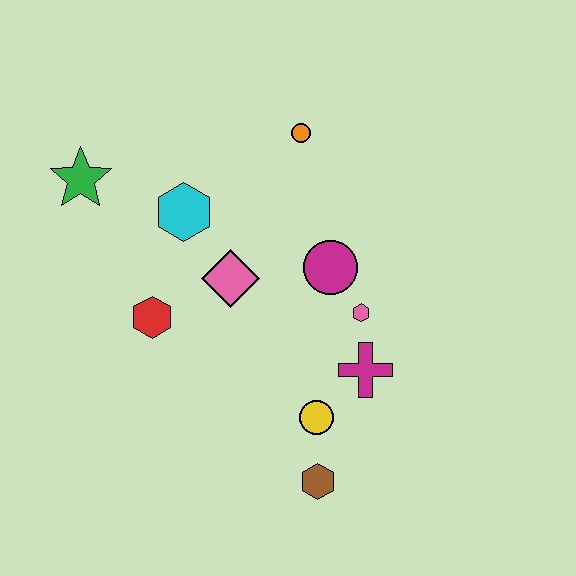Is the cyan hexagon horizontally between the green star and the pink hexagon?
Yes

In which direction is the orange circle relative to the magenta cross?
The orange circle is above the magenta cross.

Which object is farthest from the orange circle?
The brown hexagon is farthest from the orange circle.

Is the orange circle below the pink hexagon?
No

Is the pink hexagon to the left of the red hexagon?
No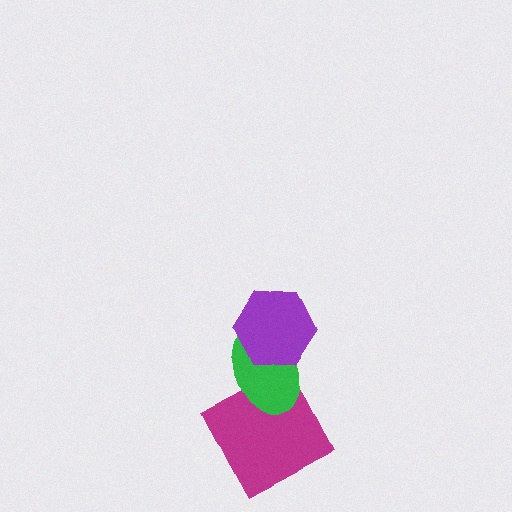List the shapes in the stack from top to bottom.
From top to bottom: the purple hexagon, the green ellipse, the magenta square.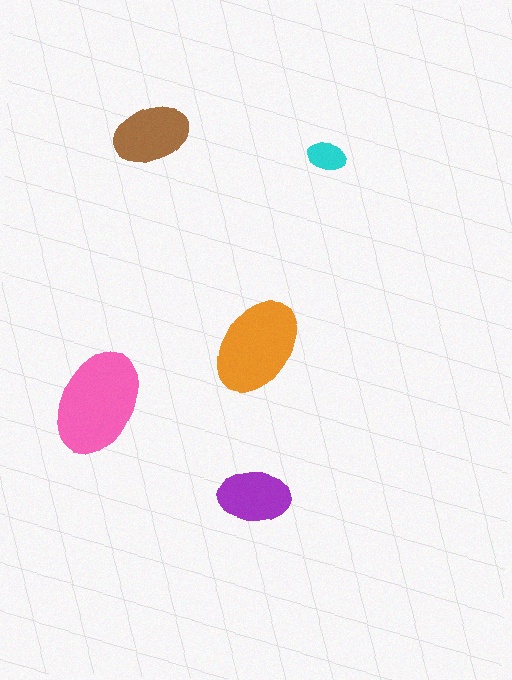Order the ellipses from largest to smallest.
the pink one, the orange one, the brown one, the purple one, the cyan one.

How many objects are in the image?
There are 5 objects in the image.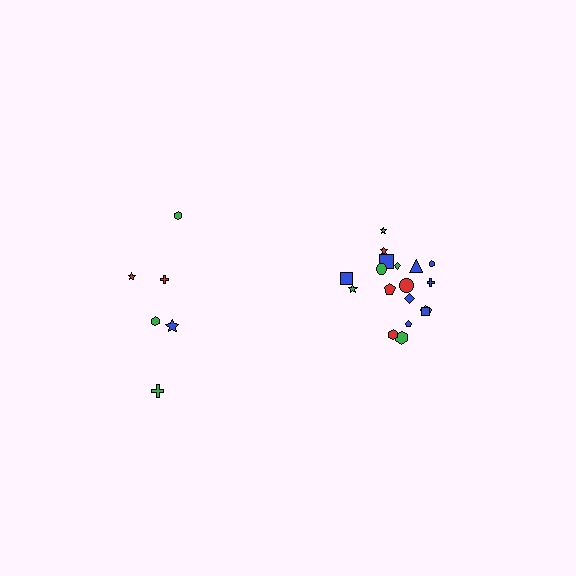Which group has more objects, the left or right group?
The right group.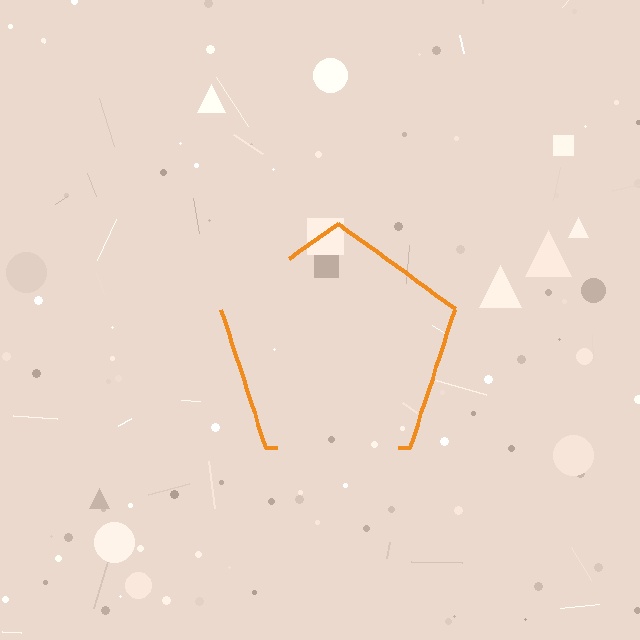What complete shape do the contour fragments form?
The contour fragments form a pentagon.